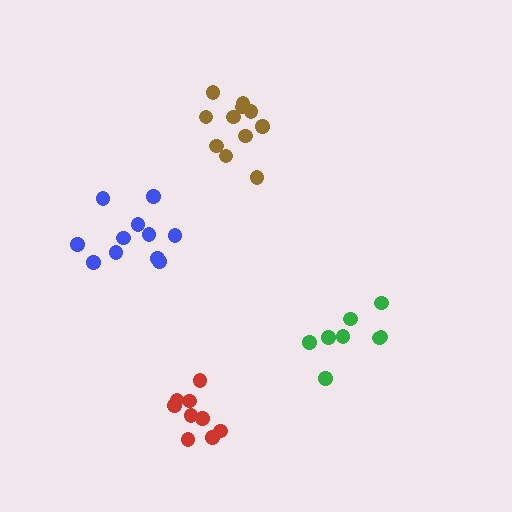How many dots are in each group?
Group 1: 8 dots, Group 2: 11 dots, Group 3: 11 dots, Group 4: 9 dots (39 total).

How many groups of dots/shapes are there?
There are 4 groups.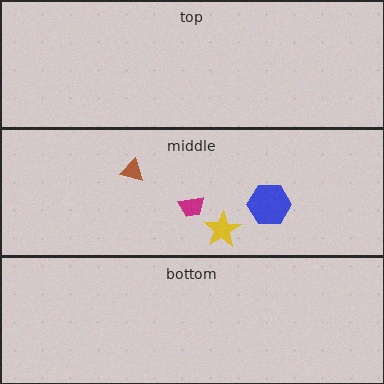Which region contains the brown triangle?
The middle region.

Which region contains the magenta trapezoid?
The middle region.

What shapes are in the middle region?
The brown triangle, the yellow star, the blue hexagon, the magenta trapezoid.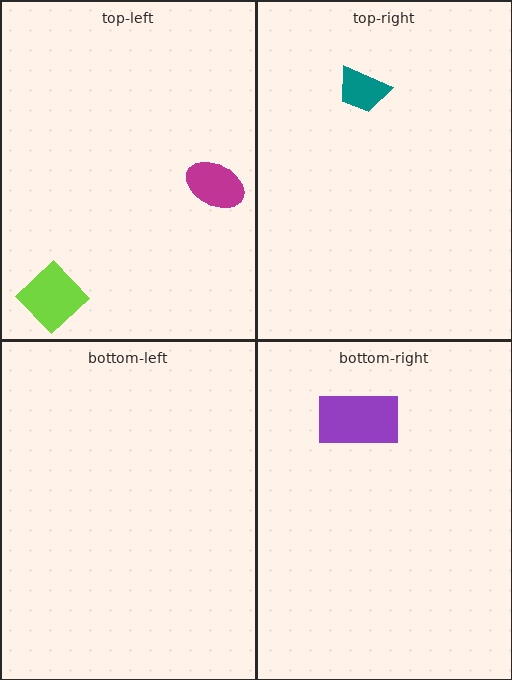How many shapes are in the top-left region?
2.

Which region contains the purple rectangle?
The bottom-right region.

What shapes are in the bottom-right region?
The purple rectangle.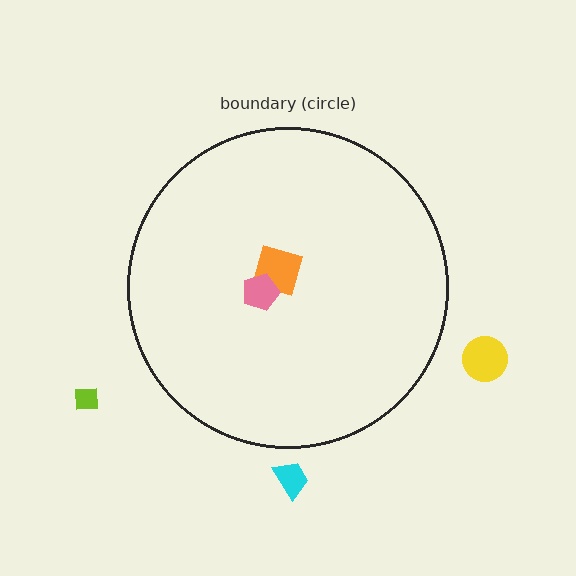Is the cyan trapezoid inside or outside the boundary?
Outside.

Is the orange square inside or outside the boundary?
Inside.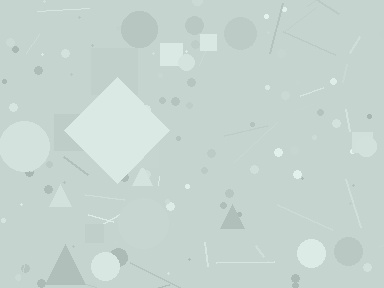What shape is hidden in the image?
A diamond is hidden in the image.